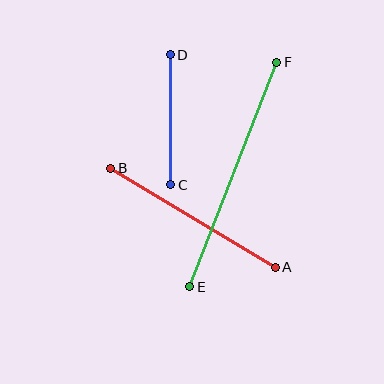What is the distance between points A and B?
The distance is approximately 192 pixels.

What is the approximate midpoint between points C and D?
The midpoint is at approximately (170, 120) pixels.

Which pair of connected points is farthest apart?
Points E and F are farthest apart.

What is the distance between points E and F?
The distance is approximately 241 pixels.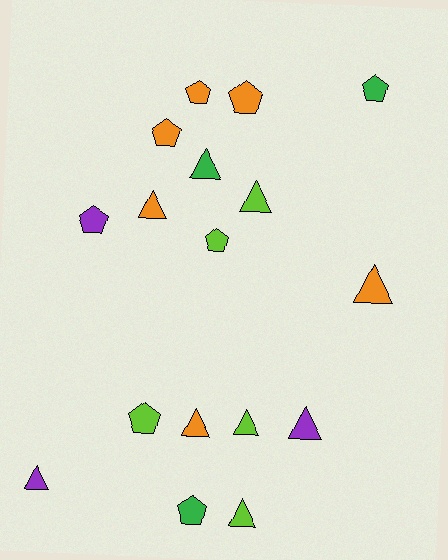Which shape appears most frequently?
Triangle, with 9 objects.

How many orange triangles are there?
There are 3 orange triangles.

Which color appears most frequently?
Orange, with 6 objects.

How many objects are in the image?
There are 17 objects.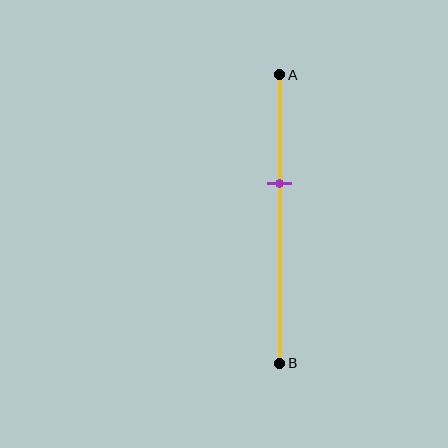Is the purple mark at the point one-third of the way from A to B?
No, the mark is at about 40% from A, not at the 33% one-third point.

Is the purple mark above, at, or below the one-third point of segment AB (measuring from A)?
The purple mark is below the one-third point of segment AB.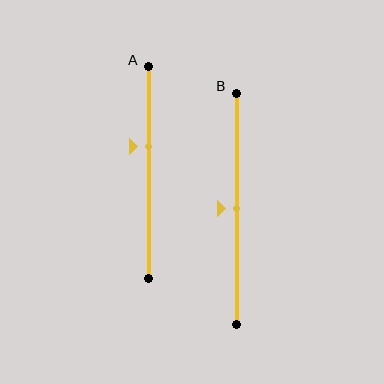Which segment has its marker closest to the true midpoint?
Segment B has its marker closest to the true midpoint.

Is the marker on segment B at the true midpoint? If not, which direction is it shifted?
Yes, the marker on segment B is at the true midpoint.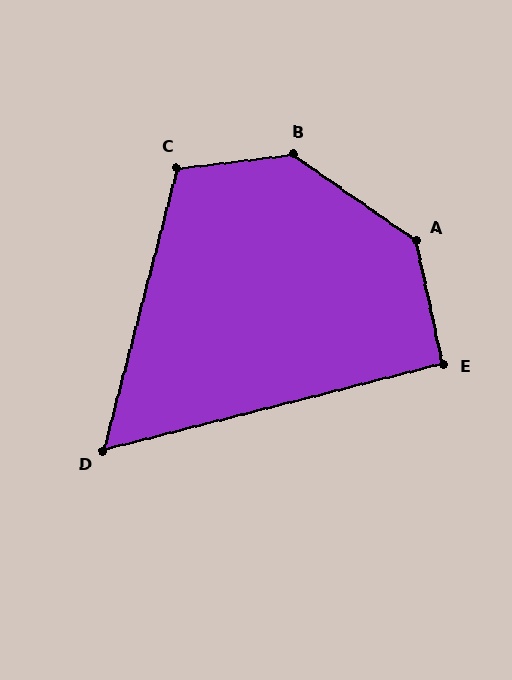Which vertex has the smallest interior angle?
D, at approximately 61 degrees.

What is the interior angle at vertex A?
Approximately 137 degrees (obtuse).